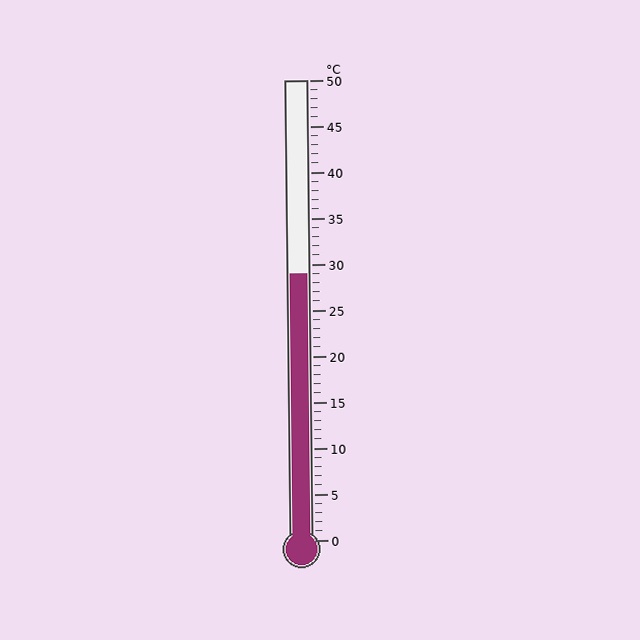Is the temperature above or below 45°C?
The temperature is below 45°C.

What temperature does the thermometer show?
The thermometer shows approximately 29°C.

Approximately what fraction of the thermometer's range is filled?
The thermometer is filled to approximately 60% of its range.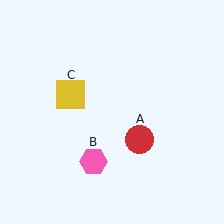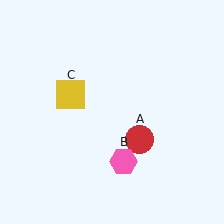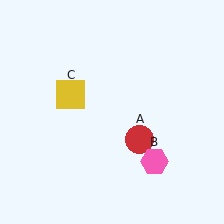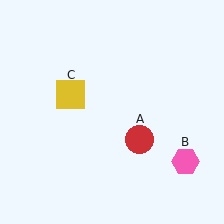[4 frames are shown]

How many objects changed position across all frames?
1 object changed position: pink hexagon (object B).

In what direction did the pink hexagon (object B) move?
The pink hexagon (object B) moved right.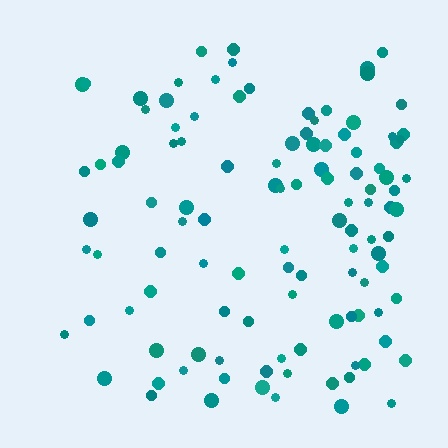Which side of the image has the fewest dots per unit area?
The left.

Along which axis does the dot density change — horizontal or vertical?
Horizontal.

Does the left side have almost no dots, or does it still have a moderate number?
Still a moderate number, just noticeably fewer than the right.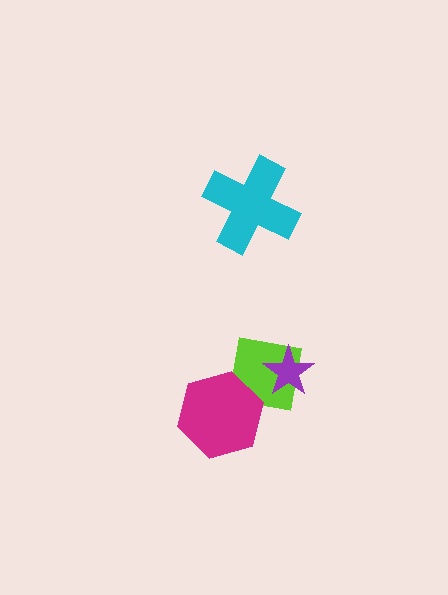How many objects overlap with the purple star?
1 object overlaps with the purple star.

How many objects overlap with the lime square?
2 objects overlap with the lime square.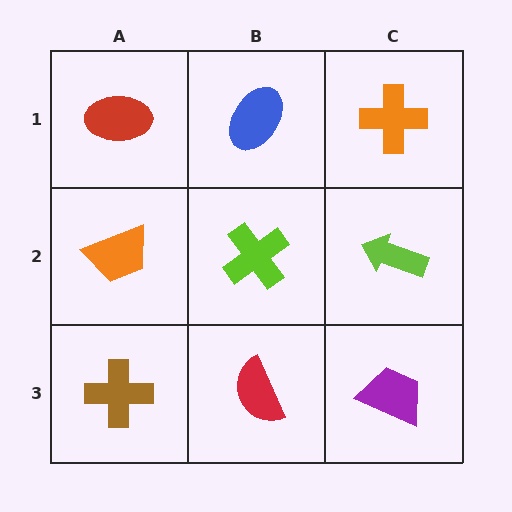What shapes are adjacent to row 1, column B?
A lime cross (row 2, column B), a red ellipse (row 1, column A), an orange cross (row 1, column C).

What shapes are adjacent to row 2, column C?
An orange cross (row 1, column C), a purple trapezoid (row 3, column C), a lime cross (row 2, column B).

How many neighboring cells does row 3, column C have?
2.